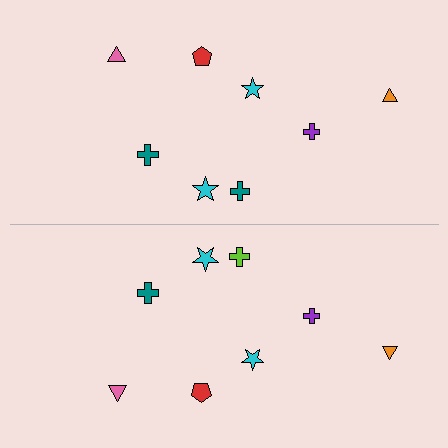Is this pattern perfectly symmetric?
No, the pattern is not perfectly symmetric. The lime cross on the bottom side breaks the symmetry — its mirror counterpart is teal.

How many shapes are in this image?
There are 16 shapes in this image.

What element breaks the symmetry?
The lime cross on the bottom side breaks the symmetry — its mirror counterpart is teal.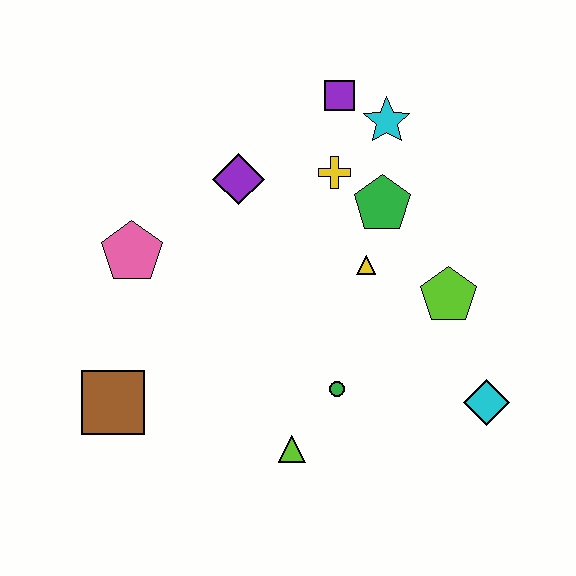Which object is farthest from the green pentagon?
The brown square is farthest from the green pentagon.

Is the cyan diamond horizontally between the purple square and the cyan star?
No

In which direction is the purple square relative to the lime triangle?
The purple square is above the lime triangle.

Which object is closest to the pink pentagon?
The purple diamond is closest to the pink pentagon.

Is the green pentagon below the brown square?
No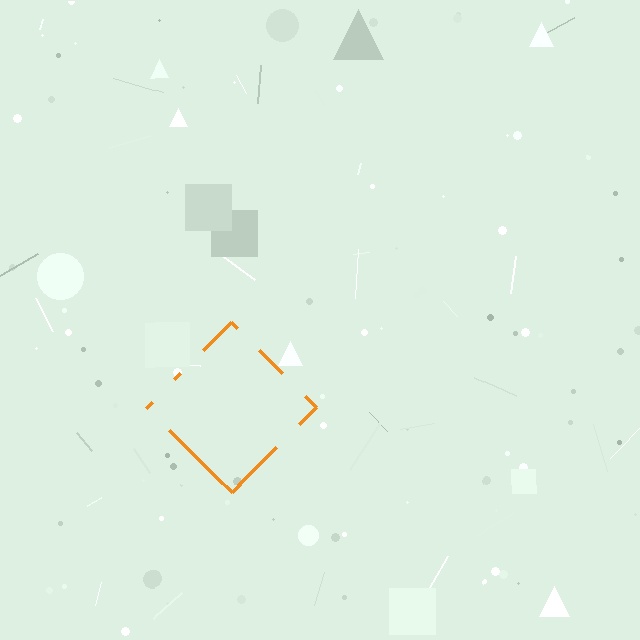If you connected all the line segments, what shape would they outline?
They would outline a diamond.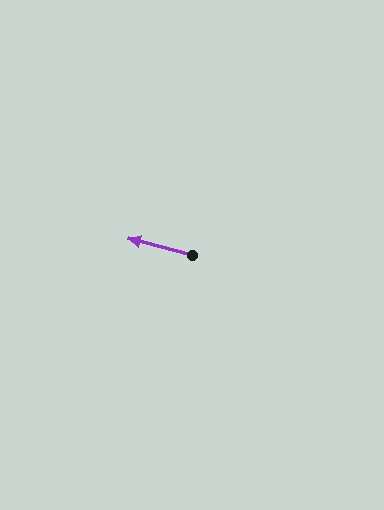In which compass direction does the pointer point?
West.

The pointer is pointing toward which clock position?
Roughly 9 o'clock.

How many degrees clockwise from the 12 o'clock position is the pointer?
Approximately 284 degrees.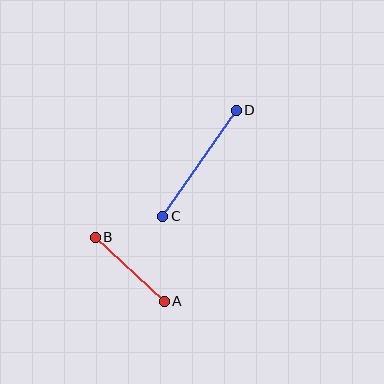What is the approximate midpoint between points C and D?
The midpoint is at approximately (200, 163) pixels.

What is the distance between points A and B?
The distance is approximately 94 pixels.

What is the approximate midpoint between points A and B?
The midpoint is at approximately (130, 269) pixels.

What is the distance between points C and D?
The distance is approximately 129 pixels.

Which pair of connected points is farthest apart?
Points C and D are farthest apart.